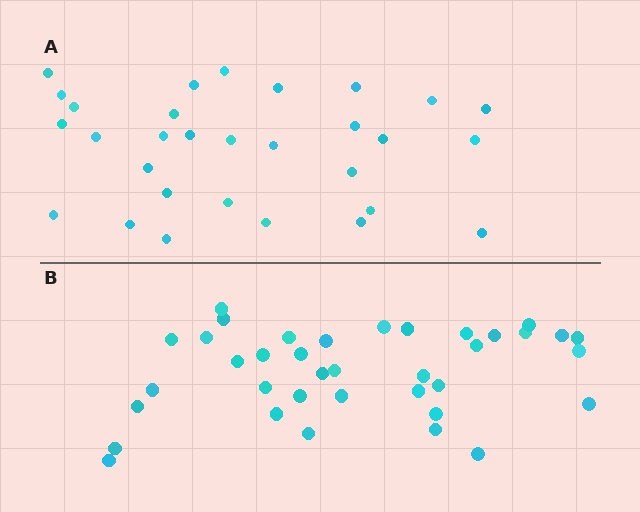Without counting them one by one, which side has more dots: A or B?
Region B (the bottom region) has more dots.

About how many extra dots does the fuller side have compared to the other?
Region B has roughly 8 or so more dots than region A.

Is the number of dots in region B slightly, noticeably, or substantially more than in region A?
Region B has only slightly more — the two regions are fairly close. The ratio is roughly 1.2 to 1.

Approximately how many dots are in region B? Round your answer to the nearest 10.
About 40 dots. (The exact count is 37, which rounds to 40.)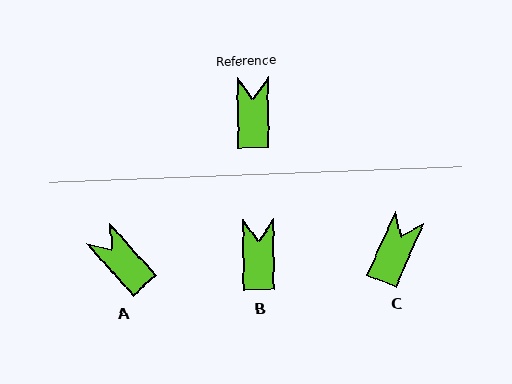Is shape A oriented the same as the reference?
No, it is off by about 42 degrees.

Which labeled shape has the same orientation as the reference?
B.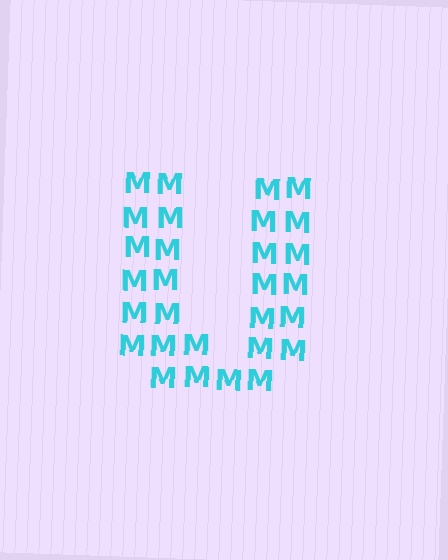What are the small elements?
The small elements are letter M's.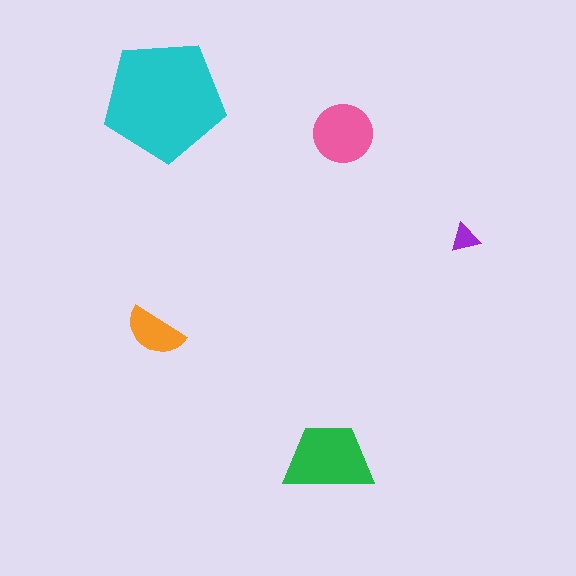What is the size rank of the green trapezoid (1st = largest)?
2nd.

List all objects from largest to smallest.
The cyan pentagon, the green trapezoid, the pink circle, the orange semicircle, the purple triangle.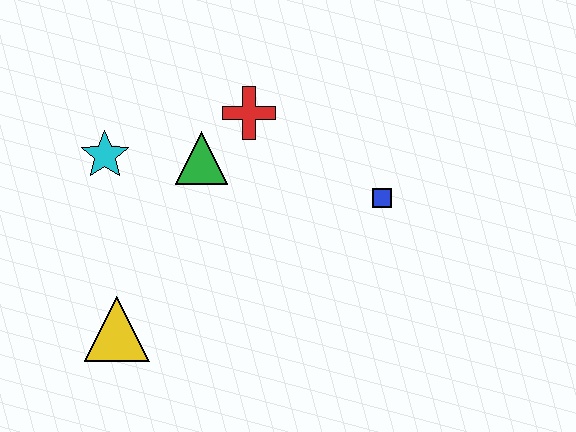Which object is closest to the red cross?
The green triangle is closest to the red cross.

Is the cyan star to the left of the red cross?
Yes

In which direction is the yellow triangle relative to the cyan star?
The yellow triangle is below the cyan star.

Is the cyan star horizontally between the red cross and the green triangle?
No